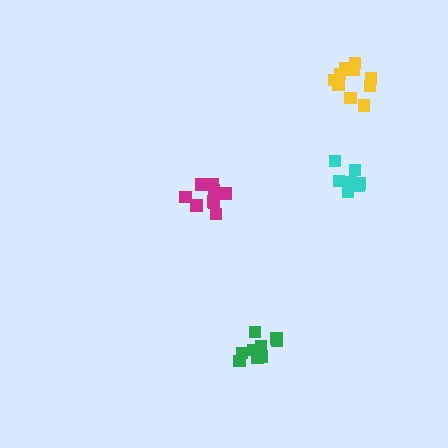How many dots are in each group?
Group 1: 11 dots, Group 2: 9 dots, Group 3: 9 dots, Group 4: 11 dots (40 total).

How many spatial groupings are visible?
There are 4 spatial groupings.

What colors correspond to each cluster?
The clusters are colored: green, cyan, magenta, yellow.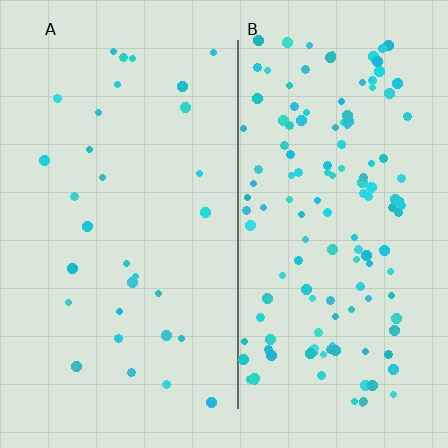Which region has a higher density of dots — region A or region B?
B (the right).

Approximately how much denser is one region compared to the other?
Approximately 4.4× — region B over region A.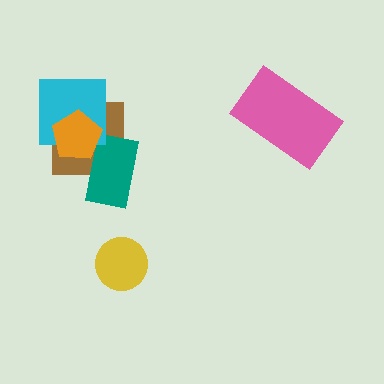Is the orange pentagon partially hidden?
No, no other shape covers it.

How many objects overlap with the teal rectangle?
2 objects overlap with the teal rectangle.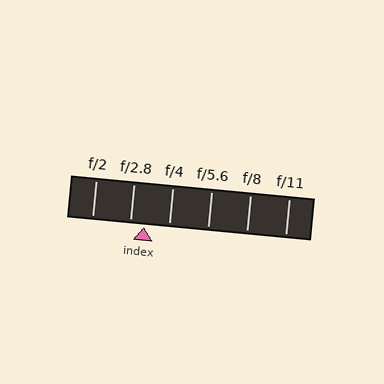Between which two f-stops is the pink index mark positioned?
The index mark is between f/2.8 and f/4.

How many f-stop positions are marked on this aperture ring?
There are 6 f-stop positions marked.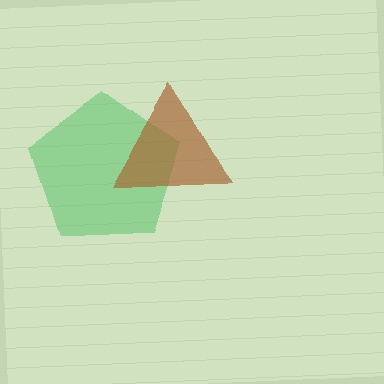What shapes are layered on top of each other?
The layered shapes are: a green pentagon, a brown triangle.